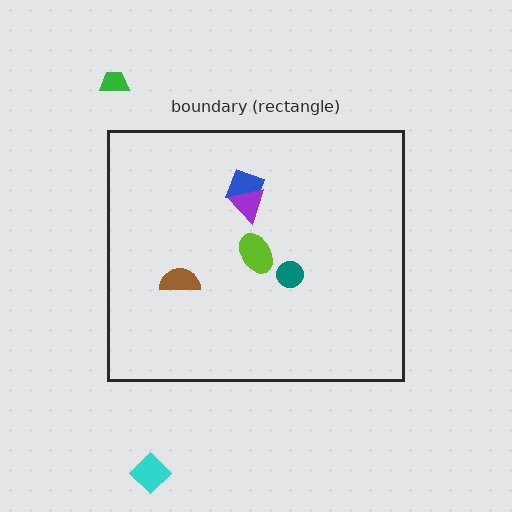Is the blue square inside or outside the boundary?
Inside.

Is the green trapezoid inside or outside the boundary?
Outside.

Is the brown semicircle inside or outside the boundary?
Inside.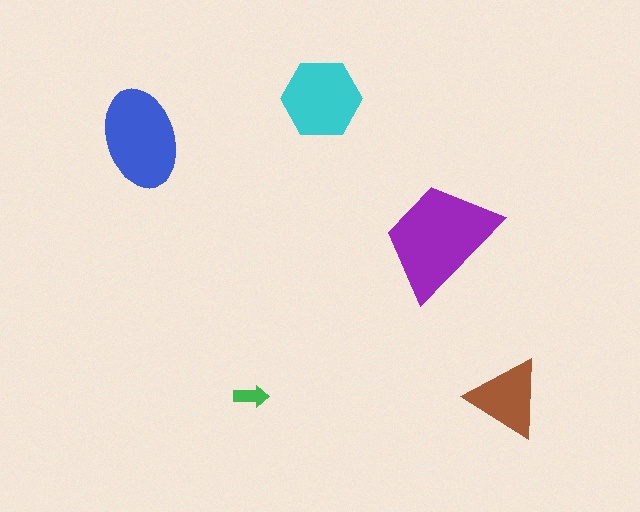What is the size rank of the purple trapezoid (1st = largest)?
1st.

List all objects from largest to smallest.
The purple trapezoid, the blue ellipse, the cyan hexagon, the brown triangle, the green arrow.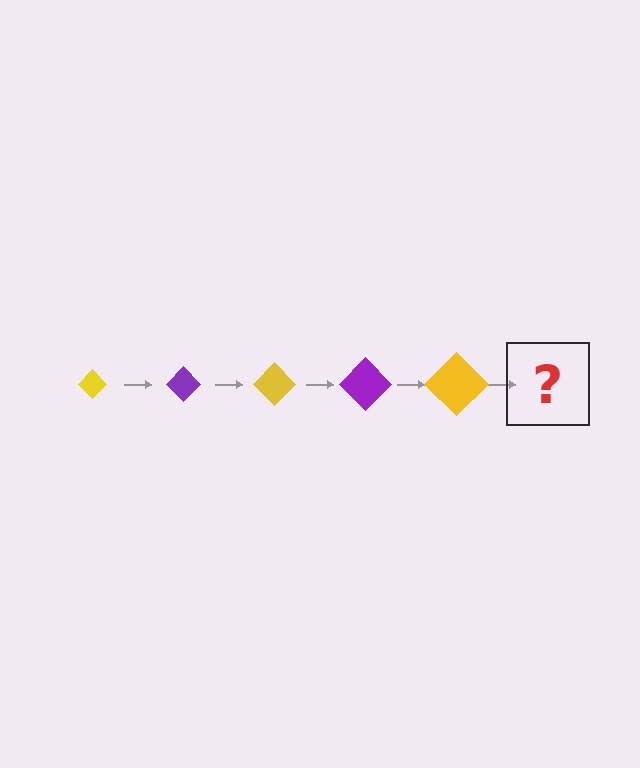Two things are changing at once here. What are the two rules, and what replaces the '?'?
The two rules are that the diamond grows larger each step and the color cycles through yellow and purple. The '?' should be a purple diamond, larger than the previous one.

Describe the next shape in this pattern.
It should be a purple diamond, larger than the previous one.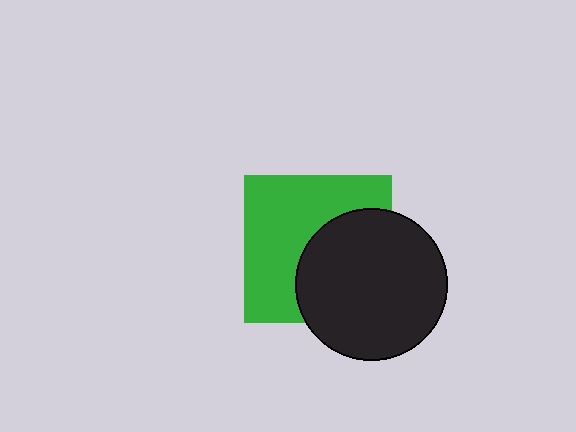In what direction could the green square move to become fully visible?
The green square could move left. That would shift it out from behind the black circle entirely.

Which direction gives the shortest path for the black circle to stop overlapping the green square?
Moving right gives the shortest separation.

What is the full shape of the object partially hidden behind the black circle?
The partially hidden object is a green square.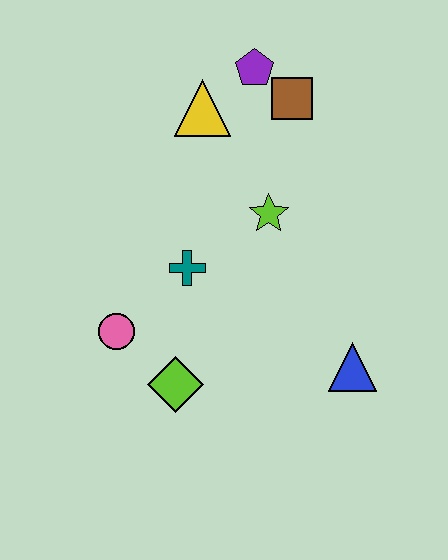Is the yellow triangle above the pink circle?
Yes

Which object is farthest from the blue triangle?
The purple pentagon is farthest from the blue triangle.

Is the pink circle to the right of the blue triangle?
No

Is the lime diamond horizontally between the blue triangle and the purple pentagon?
No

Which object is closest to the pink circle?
The lime diamond is closest to the pink circle.